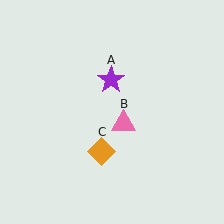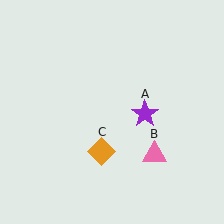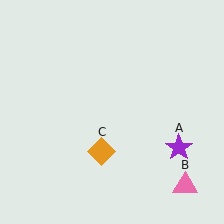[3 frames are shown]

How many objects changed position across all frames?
2 objects changed position: purple star (object A), pink triangle (object B).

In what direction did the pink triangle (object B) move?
The pink triangle (object B) moved down and to the right.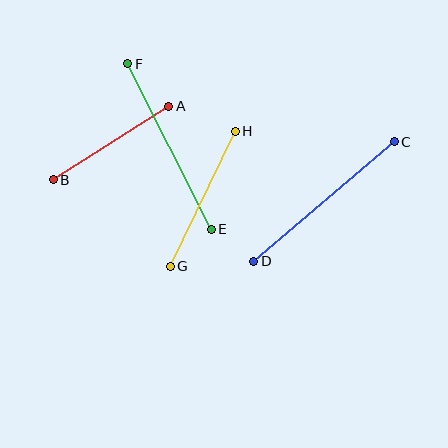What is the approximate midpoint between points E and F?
The midpoint is at approximately (170, 146) pixels.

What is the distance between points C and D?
The distance is approximately 185 pixels.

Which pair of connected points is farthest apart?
Points E and F are farthest apart.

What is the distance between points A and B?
The distance is approximately 137 pixels.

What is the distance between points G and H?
The distance is approximately 150 pixels.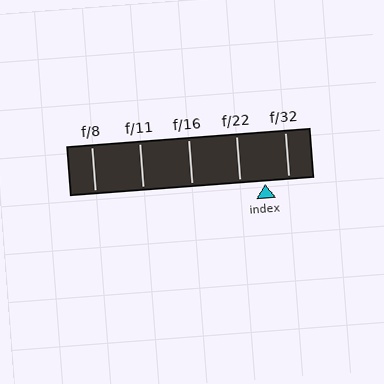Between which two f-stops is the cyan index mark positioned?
The index mark is between f/22 and f/32.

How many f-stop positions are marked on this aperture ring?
There are 5 f-stop positions marked.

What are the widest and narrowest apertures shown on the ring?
The widest aperture shown is f/8 and the narrowest is f/32.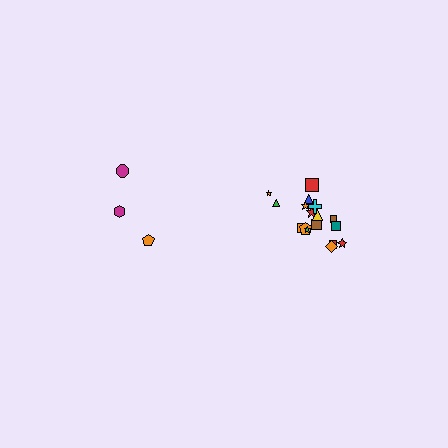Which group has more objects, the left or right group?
The right group.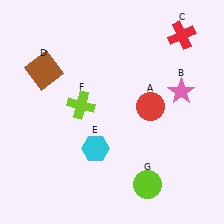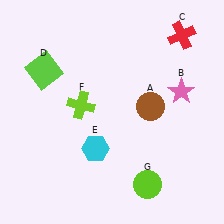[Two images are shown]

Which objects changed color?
A changed from red to brown. D changed from brown to lime.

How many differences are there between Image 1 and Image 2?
There are 2 differences between the two images.